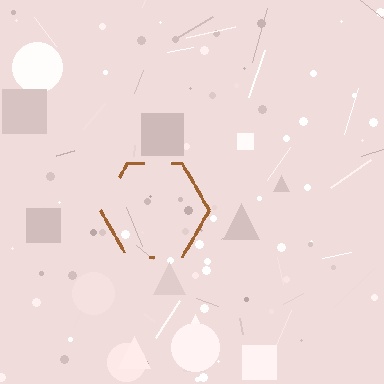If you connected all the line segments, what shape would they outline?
They would outline a hexagon.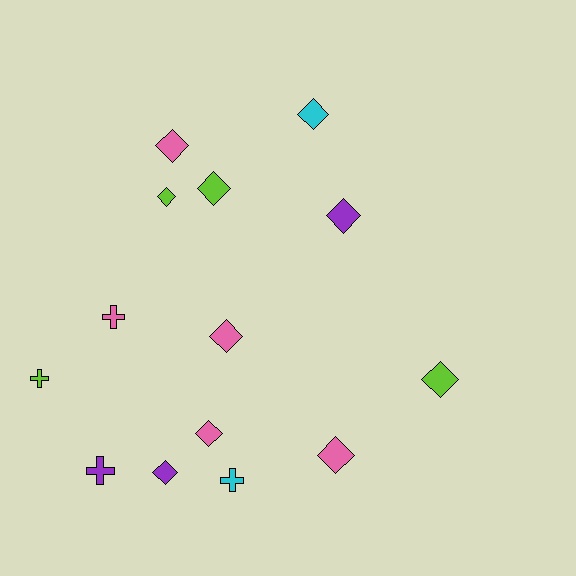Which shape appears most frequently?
Diamond, with 10 objects.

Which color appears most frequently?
Pink, with 5 objects.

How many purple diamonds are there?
There are 2 purple diamonds.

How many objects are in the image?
There are 14 objects.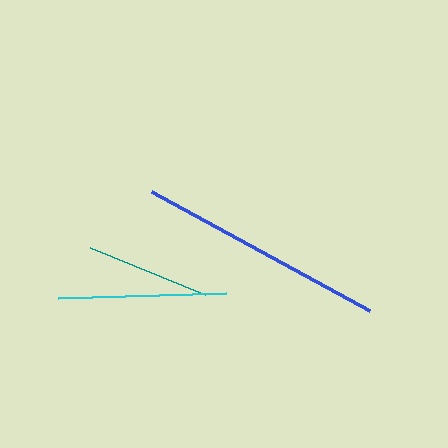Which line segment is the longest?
The blue line is the longest at approximately 249 pixels.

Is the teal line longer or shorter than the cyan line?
The cyan line is longer than the teal line.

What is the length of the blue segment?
The blue segment is approximately 249 pixels long.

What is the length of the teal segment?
The teal segment is approximately 124 pixels long.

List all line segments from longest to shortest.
From longest to shortest: blue, cyan, teal.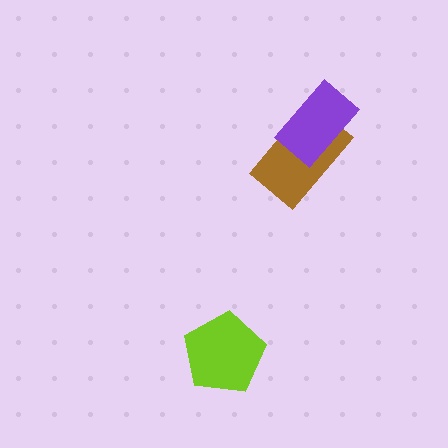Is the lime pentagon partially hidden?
No, no other shape covers it.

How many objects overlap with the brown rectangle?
1 object overlaps with the brown rectangle.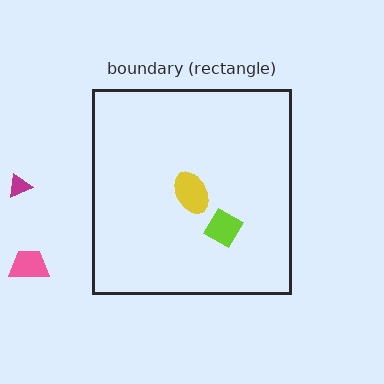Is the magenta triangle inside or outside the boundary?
Outside.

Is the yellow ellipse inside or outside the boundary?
Inside.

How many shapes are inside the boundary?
2 inside, 2 outside.